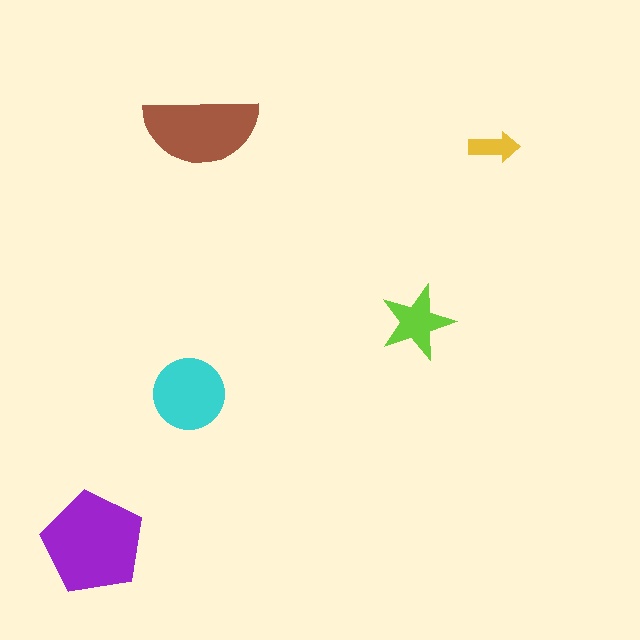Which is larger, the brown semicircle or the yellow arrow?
The brown semicircle.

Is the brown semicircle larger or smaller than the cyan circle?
Larger.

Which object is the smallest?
The yellow arrow.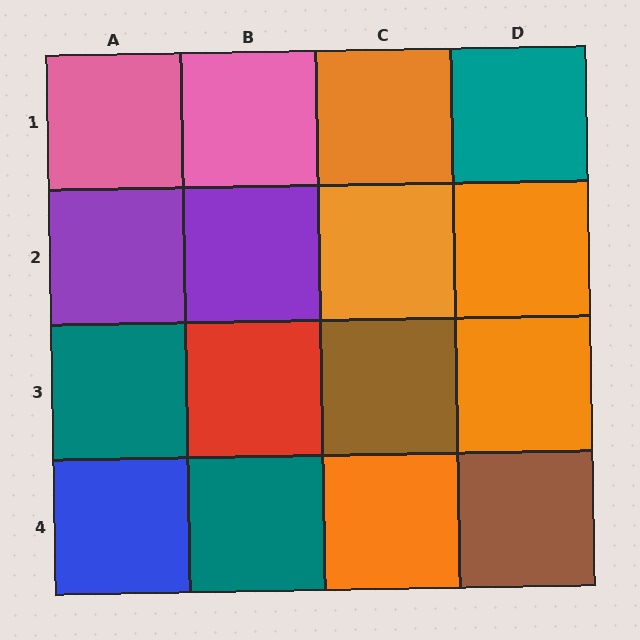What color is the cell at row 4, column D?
Brown.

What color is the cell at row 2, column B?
Purple.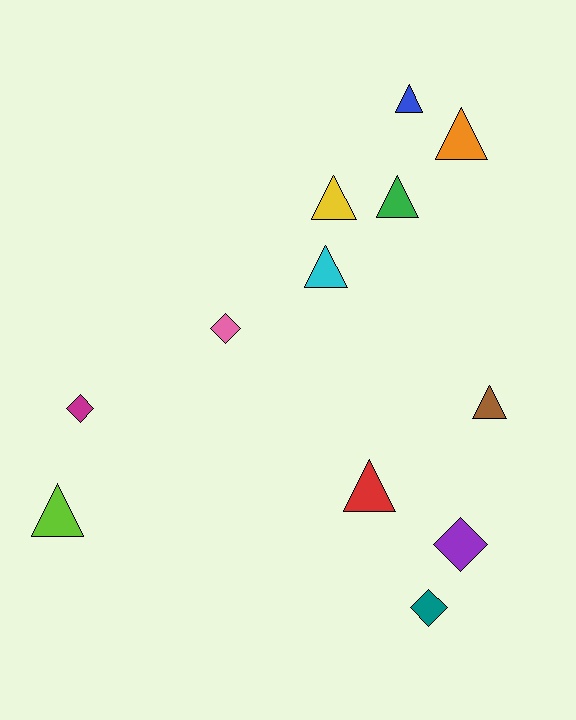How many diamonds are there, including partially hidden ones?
There are 4 diamonds.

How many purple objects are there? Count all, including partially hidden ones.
There is 1 purple object.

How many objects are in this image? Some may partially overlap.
There are 12 objects.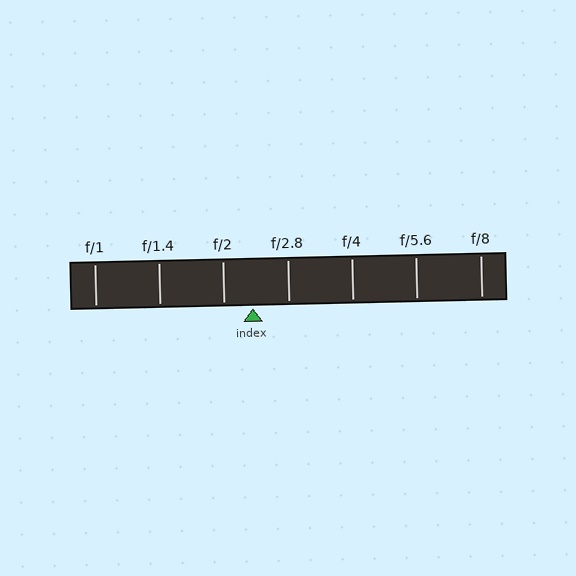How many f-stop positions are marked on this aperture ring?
There are 7 f-stop positions marked.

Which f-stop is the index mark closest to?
The index mark is closest to f/2.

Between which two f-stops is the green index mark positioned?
The index mark is between f/2 and f/2.8.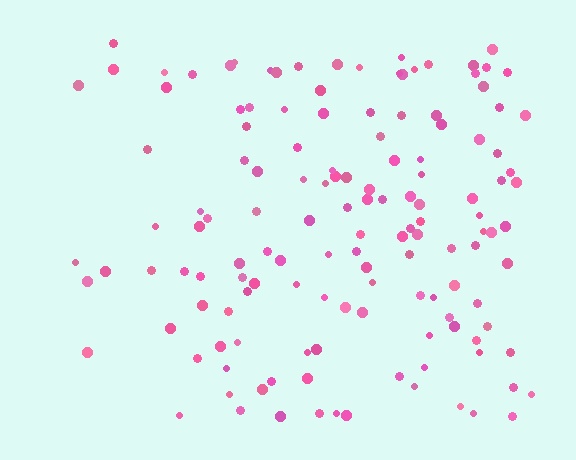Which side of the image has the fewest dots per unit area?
The left.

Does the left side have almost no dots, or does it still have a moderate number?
Still a moderate number, just noticeably fewer than the right.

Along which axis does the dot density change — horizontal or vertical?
Horizontal.